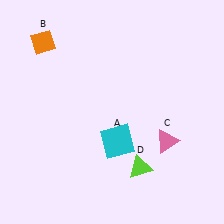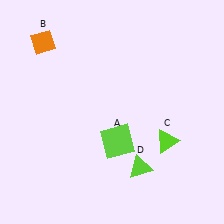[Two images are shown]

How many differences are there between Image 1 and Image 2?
There are 2 differences between the two images.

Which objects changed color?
A changed from cyan to lime. C changed from pink to lime.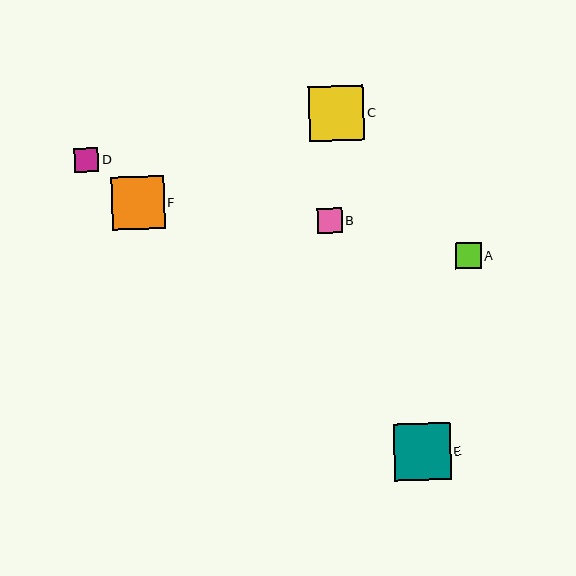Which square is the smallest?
Square D is the smallest with a size of approximately 25 pixels.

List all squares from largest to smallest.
From largest to smallest: E, C, F, B, A, D.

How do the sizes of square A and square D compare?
Square A and square D are approximately the same size.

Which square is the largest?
Square E is the largest with a size of approximately 57 pixels.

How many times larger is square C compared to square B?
Square C is approximately 2.2 times the size of square B.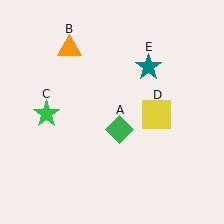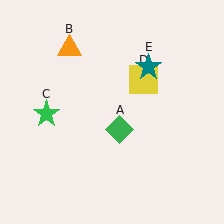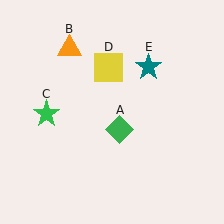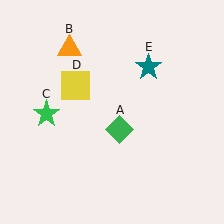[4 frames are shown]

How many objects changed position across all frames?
1 object changed position: yellow square (object D).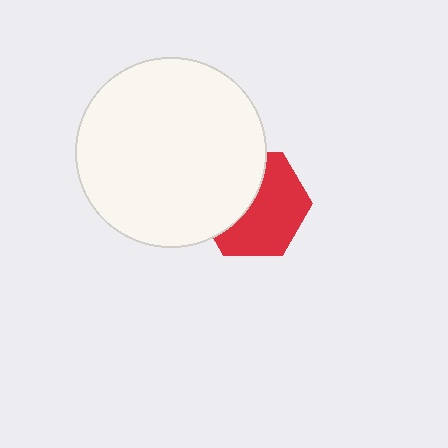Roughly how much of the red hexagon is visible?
About half of it is visible (roughly 58%).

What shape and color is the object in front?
The object in front is a white circle.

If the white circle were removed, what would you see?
You would see the complete red hexagon.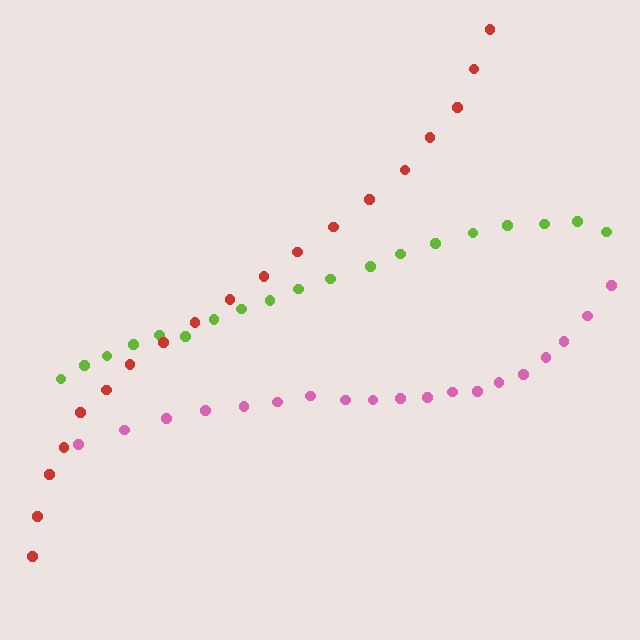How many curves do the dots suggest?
There are 3 distinct paths.